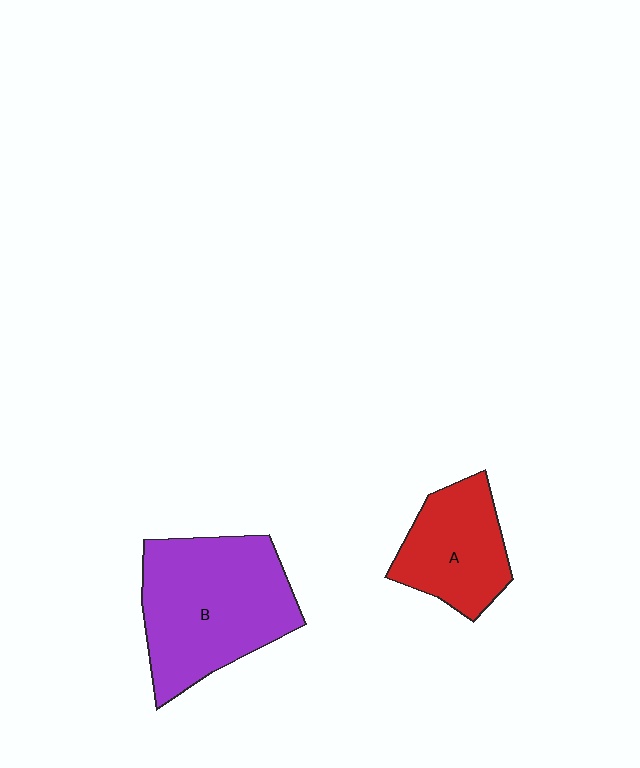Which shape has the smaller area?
Shape A (red).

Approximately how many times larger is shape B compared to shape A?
Approximately 1.7 times.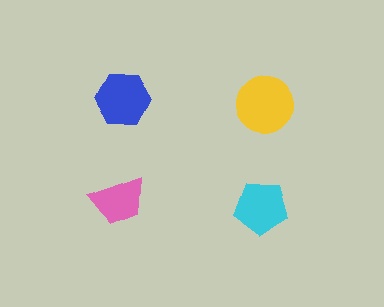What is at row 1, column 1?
A blue hexagon.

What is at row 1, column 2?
A yellow circle.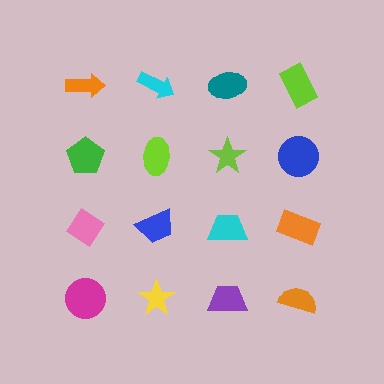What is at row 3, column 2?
A blue trapezoid.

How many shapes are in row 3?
4 shapes.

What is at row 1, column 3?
A teal ellipse.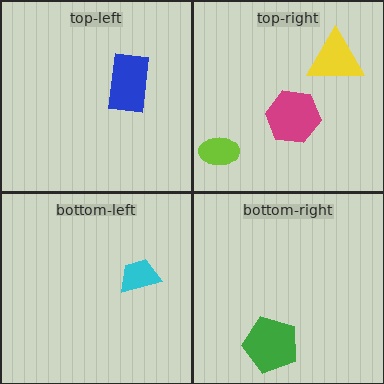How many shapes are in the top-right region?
3.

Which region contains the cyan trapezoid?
The bottom-left region.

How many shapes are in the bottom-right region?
1.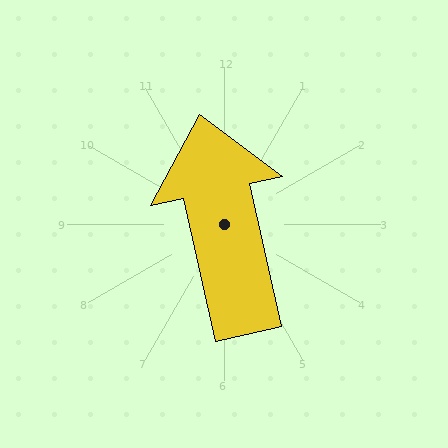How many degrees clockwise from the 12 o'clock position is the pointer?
Approximately 347 degrees.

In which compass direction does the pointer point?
North.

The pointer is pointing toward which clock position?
Roughly 12 o'clock.